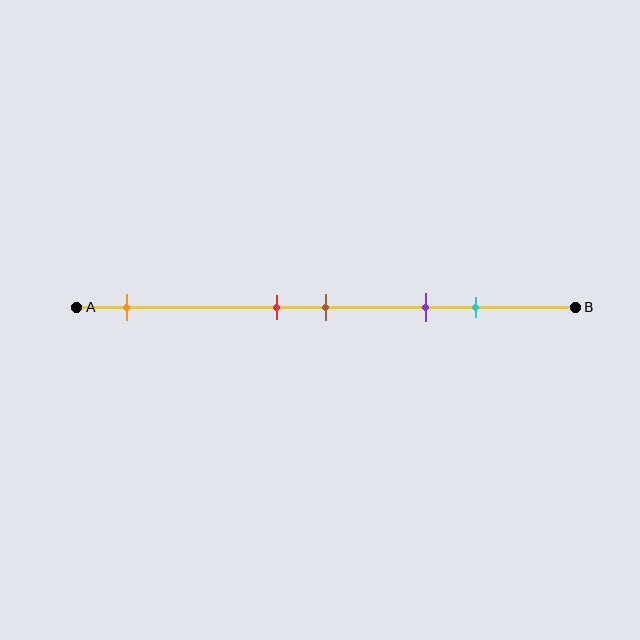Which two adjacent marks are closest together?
The red and brown marks are the closest adjacent pair.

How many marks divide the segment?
There are 5 marks dividing the segment.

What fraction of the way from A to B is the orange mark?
The orange mark is approximately 10% (0.1) of the way from A to B.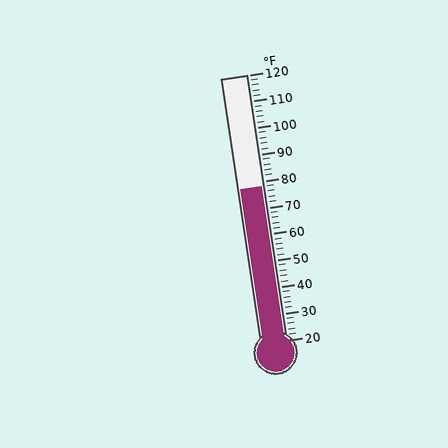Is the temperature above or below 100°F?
The temperature is below 100°F.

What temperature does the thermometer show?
The thermometer shows approximately 78°F.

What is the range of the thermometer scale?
The thermometer scale ranges from 20°F to 120°F.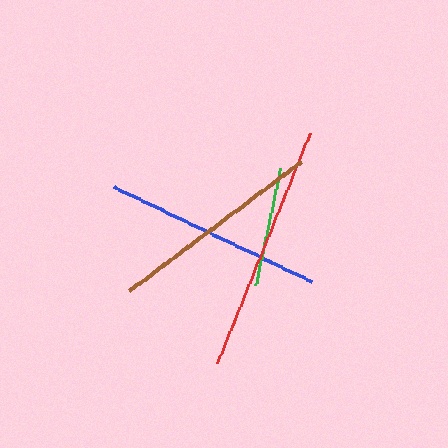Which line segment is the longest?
The red line is the longest at approximately 249 pixels.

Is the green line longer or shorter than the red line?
The red line is longer than the green line.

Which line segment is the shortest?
The green line is the shortest at approximately 120 pixels.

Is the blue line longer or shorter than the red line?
The red line is longer than the blue line.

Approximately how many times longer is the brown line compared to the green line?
The brown line is approximately 1.8 times the length of the green line.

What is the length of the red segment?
The red segment is approximately 249 pixels long.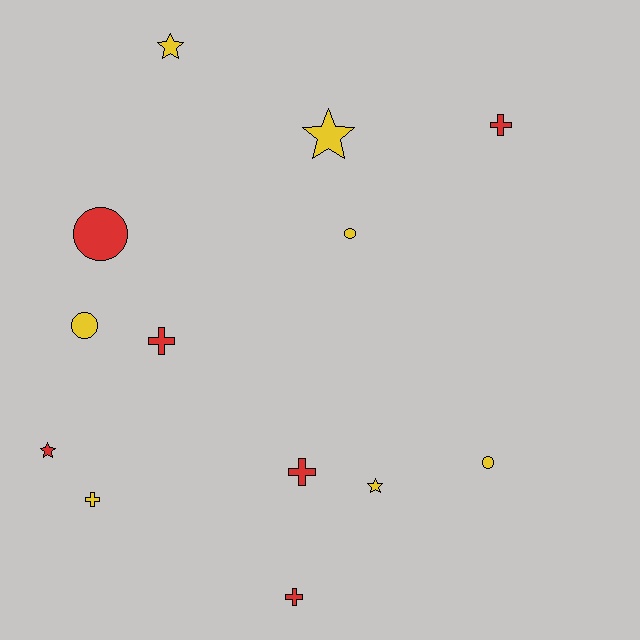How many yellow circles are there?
There are 3 yellow circles.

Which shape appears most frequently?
Cross, with 5 objects.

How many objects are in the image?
There are 13 objects.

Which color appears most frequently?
Yellow, with 7 objects.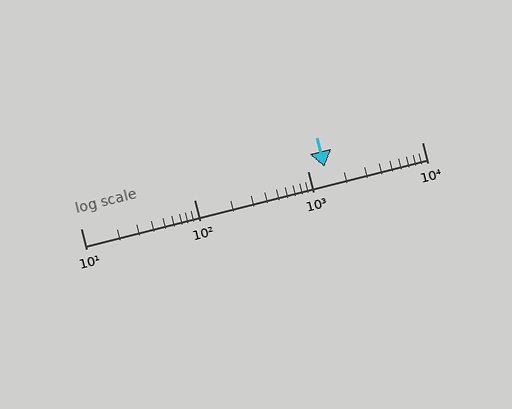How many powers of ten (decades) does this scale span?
The scale spans 3 decades, from 10 to 10000.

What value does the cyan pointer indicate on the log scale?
The pointer indicates approximately 1400.